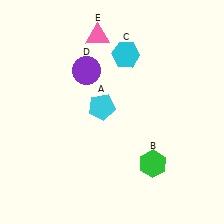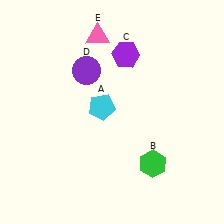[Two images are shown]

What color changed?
The hexagon (C) changed from cyan in Image 1 to purple in Image 2.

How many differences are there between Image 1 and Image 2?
There is 1 difference between the two images.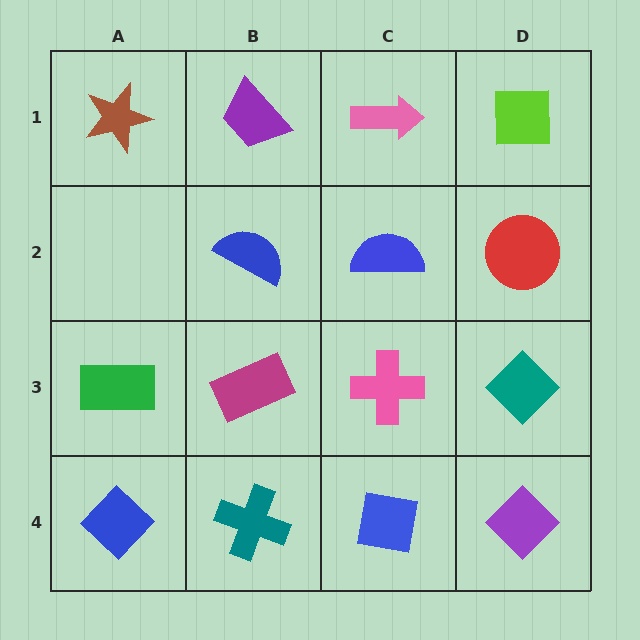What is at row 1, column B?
A purple trapezoid.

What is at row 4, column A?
A blue diamond.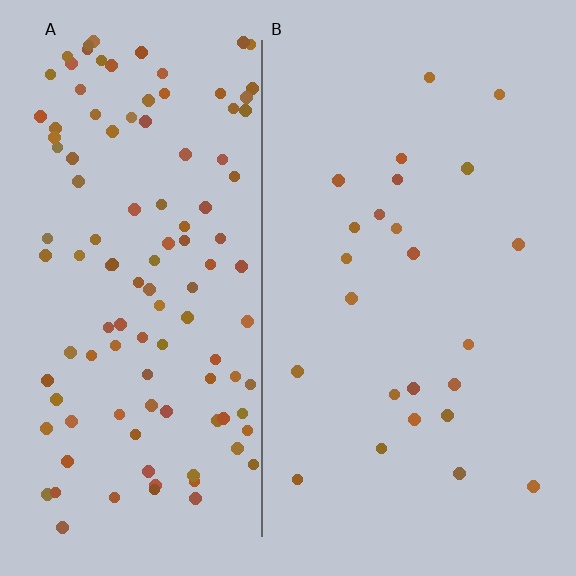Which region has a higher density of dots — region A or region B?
A (the left).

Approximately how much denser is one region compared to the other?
Approximately 4.8× — region A over region B.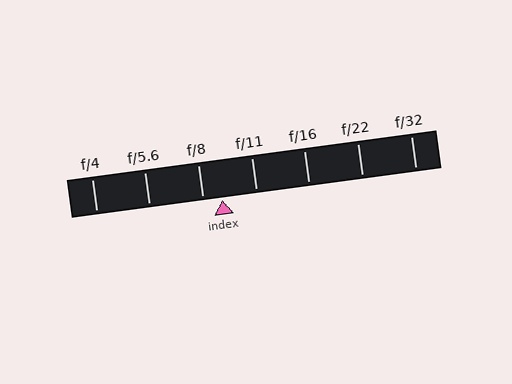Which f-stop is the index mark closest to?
The index mark is closest to f/8.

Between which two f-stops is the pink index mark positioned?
The index mark is between f/8 and f/11.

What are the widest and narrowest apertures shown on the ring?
The widest aperture shown is f/4 and the narrowest is f/32.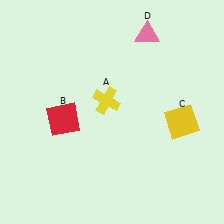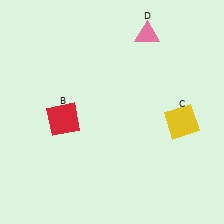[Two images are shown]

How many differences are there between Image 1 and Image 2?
There is 1 difference between the two images.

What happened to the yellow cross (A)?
The yellow cross (A) was removed in Image 2. It was in the top-left area of Image 1.